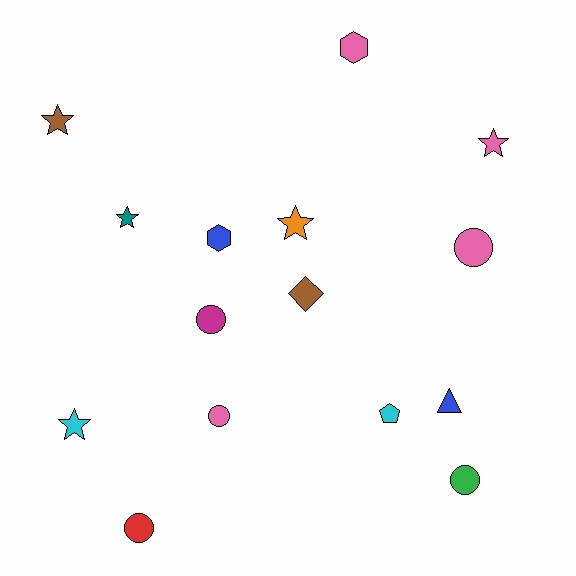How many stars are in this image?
There are 5 stars.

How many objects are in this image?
There are 15 objects.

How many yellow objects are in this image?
There are no yellow objects.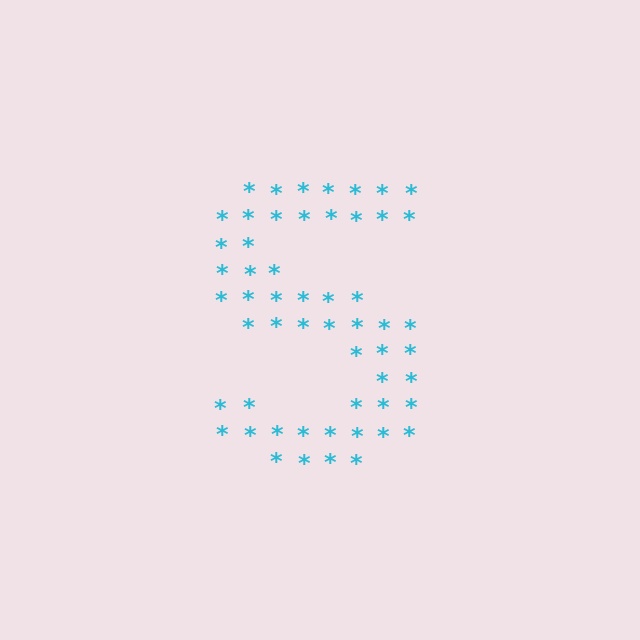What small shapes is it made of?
It is made of small asterisks.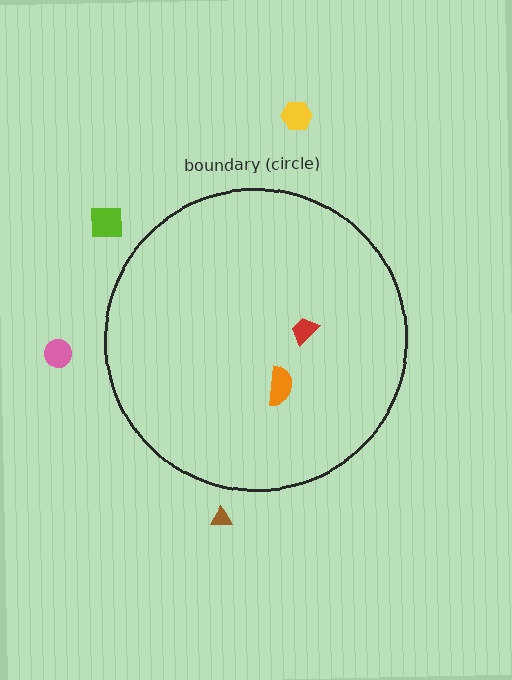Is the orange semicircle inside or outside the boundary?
Inside.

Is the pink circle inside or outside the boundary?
Outside.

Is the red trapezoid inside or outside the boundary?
Inside.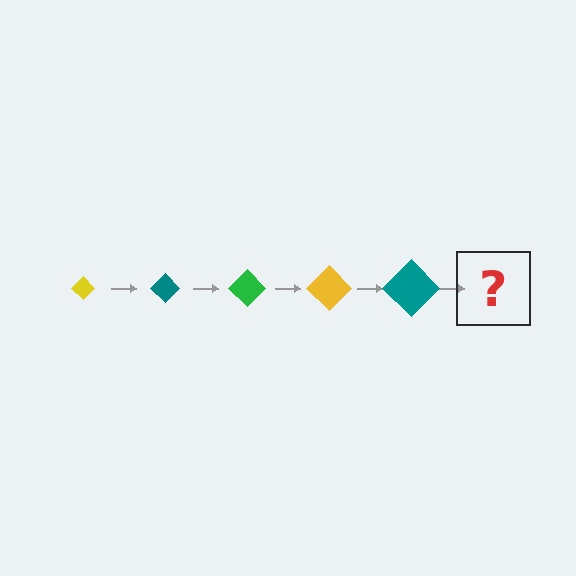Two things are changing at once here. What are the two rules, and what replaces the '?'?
The two rules are that the diamond grows larger each step and the color cycles through yellow, teal, and green. The '?' should be a green diamond, larger than the previous one.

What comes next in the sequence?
The next element should be a green diamond, larger than the previous one.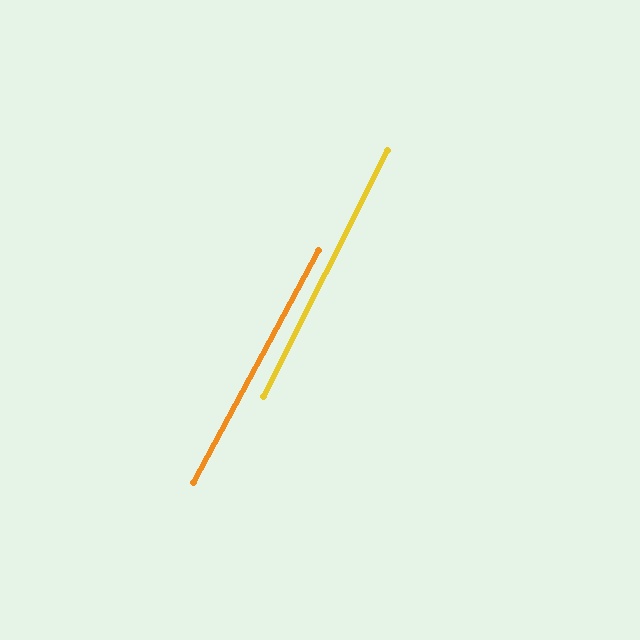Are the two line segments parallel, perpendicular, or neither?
Parallel — their directions differ by only 1.5°.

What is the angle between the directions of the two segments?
Approximately 2 degrees.